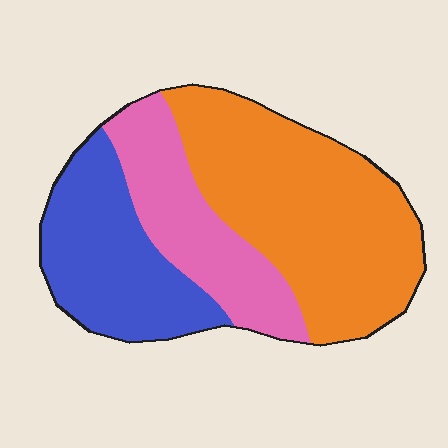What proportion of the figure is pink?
Pink covers 24% of the figure.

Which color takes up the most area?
Orange, at roughly 50%.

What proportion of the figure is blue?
Blue covers roughly 30% of the figure.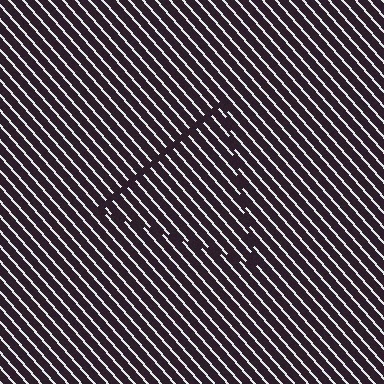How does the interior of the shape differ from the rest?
The interior of the shape contains the same grating, shifted by half a period — the contour is defined by the phase discontinuity where line-ends from the inner and outer gratings abut.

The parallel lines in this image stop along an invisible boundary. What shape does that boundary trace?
An illusory triangle. The interior of the shape contains the same grating, shifted by half a period — the contour is defined by the phase discontinuity where line-ends from the inner and outer gratings abut.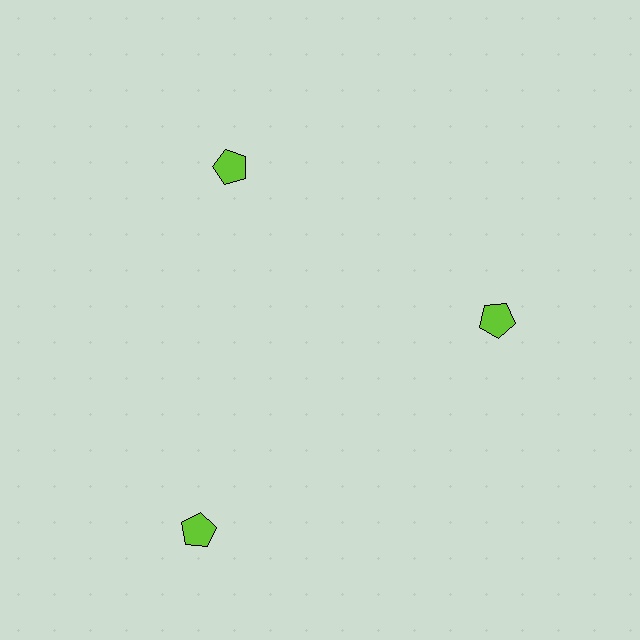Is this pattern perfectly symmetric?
No. The 3 lime pentagons are arranged in a ring, but one element near the 7 o'clock position is pushed outward from the center, breaking the 3-fold rotational symmetry.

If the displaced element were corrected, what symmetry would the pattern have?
It would have 3-fold rotational symmetry — the pattern would map onto itself every 120 degrees.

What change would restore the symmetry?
The symmetry would be restored by moving it inward, back onto the ring so that all 3 pentagons sit at equal angles and equal distance from the center.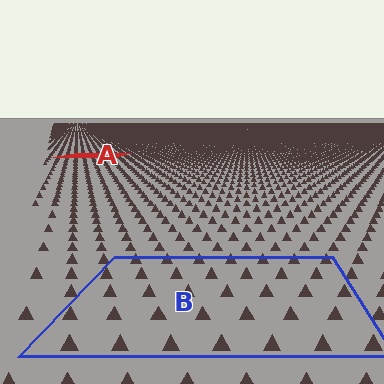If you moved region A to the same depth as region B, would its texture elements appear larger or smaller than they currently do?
They would appear larger. At a closer depth, the same texture elements are projected at a bigger on-screen size.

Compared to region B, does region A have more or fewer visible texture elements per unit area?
Region A has more texture elements per unit area — they are packed more densely because it is farther away.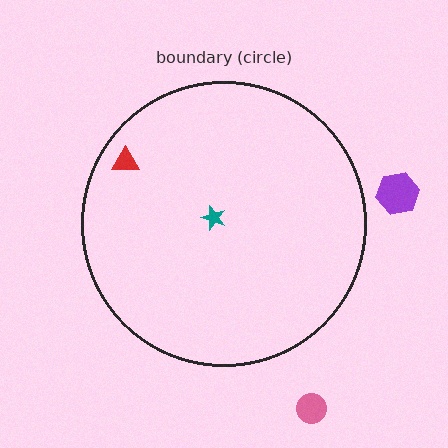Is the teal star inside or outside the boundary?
Inside.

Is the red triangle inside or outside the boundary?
Inside.